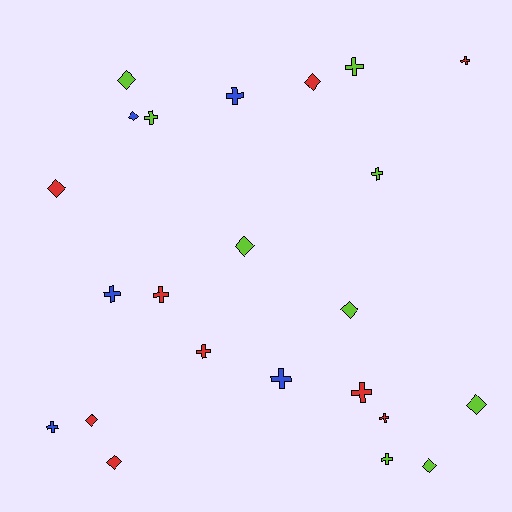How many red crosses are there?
There are 5 red crosses.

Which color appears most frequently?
Red, with 9 objects.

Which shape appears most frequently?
Cross, with 13 objects.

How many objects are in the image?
There are 23 objects.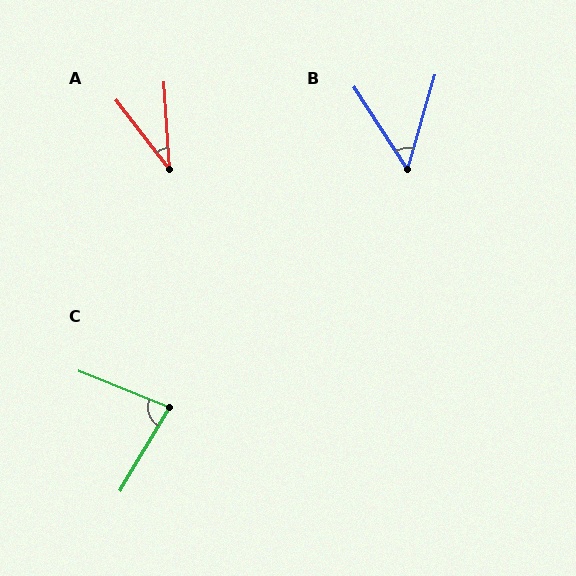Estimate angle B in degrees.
Approximately 49 degrees.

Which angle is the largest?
C, at approximately 81 degrees.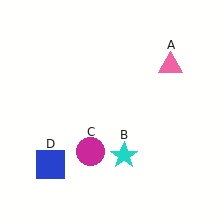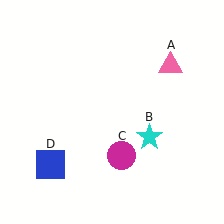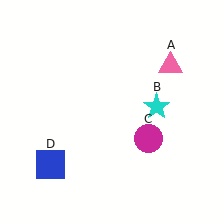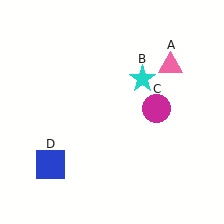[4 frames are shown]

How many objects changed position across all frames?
2 objects changed position: cyan star (object B), magenta circle (object C).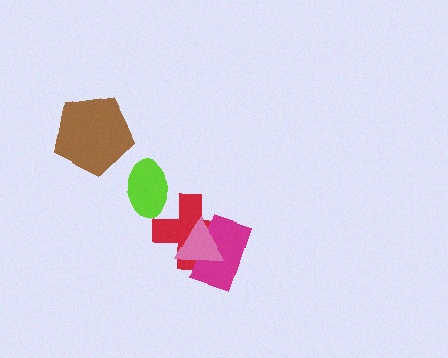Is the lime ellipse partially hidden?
No, no other shape covers it.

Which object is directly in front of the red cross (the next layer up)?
The lime ellipse is directly in front of the red cross.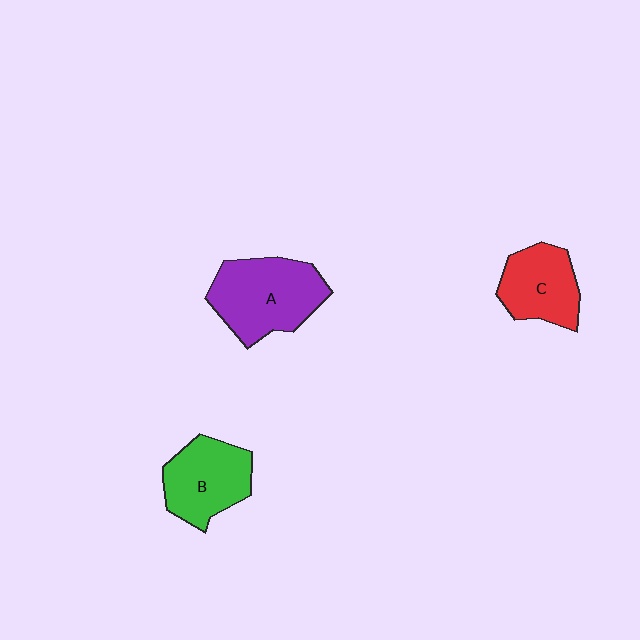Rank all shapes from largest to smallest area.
From largest to smallest: A (purple), B (green), C (red).